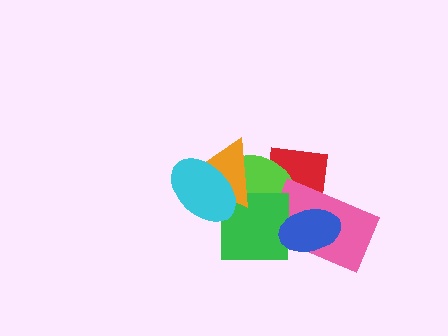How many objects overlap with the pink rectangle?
3 objects overlap with the pink rectangle.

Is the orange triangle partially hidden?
Yes, it is partially covered by another shape.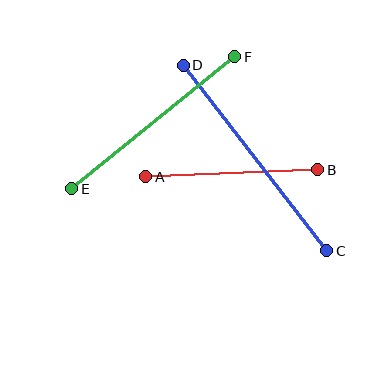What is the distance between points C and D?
The distance is approximately 235 pixels.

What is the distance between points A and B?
The distance is approximately 172 pixels.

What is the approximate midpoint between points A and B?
The midpoint is at approximately (232, 173) pixels.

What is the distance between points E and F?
The distance is approximately 210 pixels.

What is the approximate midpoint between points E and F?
The midpoint is at approximately (153, 123) pixels.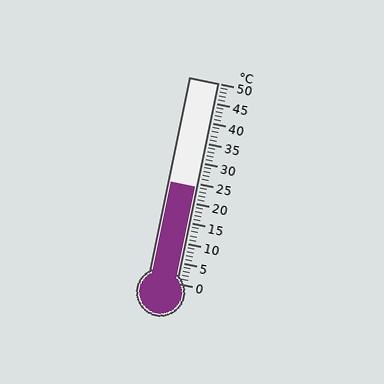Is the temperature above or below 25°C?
The temperature is below 25°C.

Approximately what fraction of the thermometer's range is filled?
The thermometer is filled to approximately 50% of its range.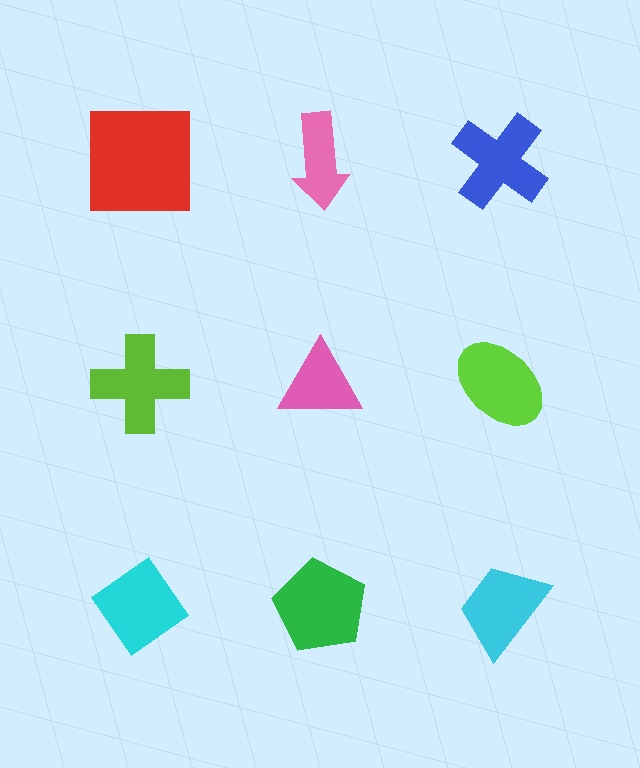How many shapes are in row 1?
3 shapes.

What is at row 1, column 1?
A red square.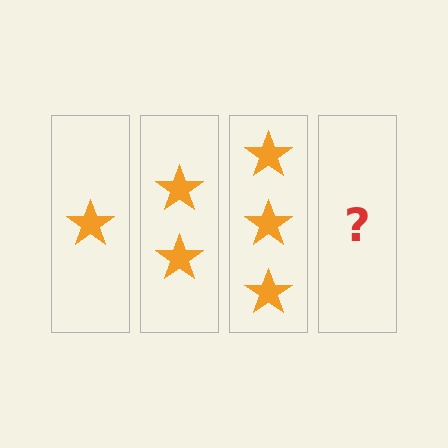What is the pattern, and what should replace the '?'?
The pattern is that each step adds one more star. The '?' should be 4 stars.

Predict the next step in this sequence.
The next step is 4 stars.